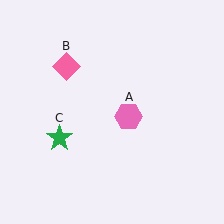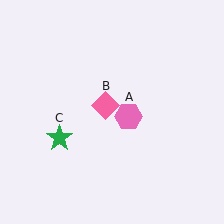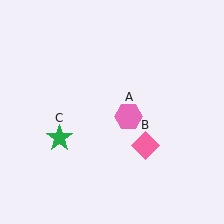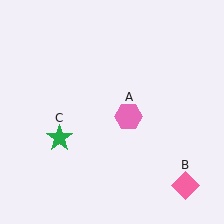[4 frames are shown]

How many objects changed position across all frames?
1 object changed position: pink diamond (object B).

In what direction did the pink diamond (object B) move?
The pink diamond (object B) moved down and to the right.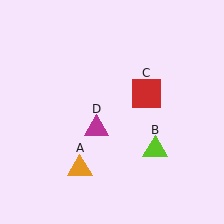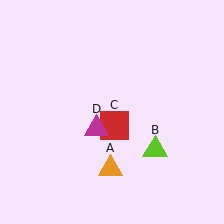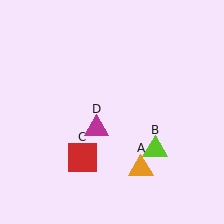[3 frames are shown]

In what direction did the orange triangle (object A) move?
The orange triangle (object A) moved right.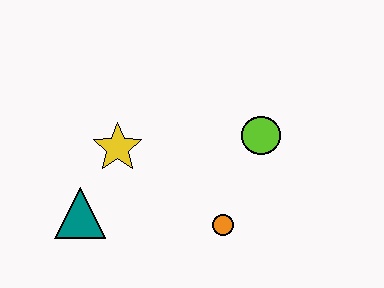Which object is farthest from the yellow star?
The lime circle is farthest from the yellow star.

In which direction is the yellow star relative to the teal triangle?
The yellow star is above the teal triangle.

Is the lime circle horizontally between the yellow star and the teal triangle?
No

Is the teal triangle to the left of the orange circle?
Yes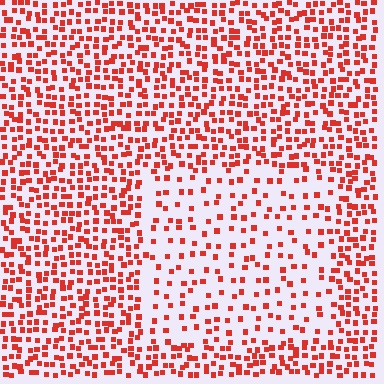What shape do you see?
I see a rectangle.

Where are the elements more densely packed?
The elements are more densely packed outside the rectangle boundary.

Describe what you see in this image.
The image contains small red elements arranged at two different densities. A rectangle-shaped region is visible where the elements are less densely packed than the surrounding area.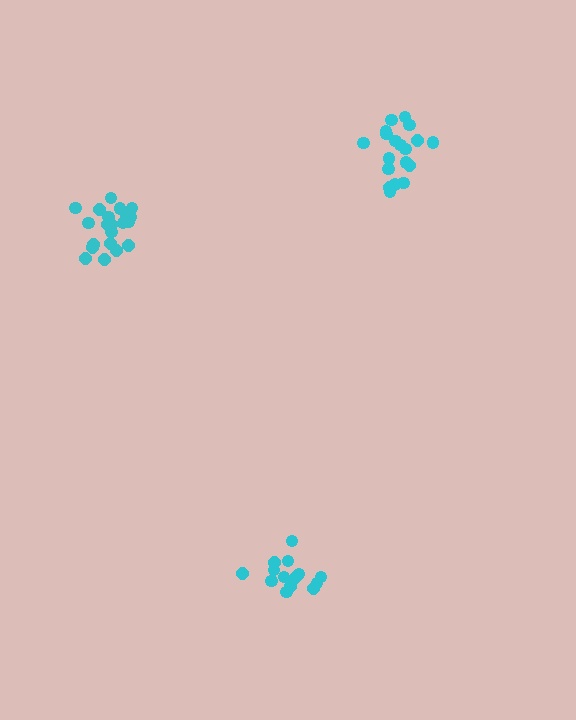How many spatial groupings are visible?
There are 3 spatial groupings.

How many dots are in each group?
Group 1: 21 dots, Group 2: 15 dots, Group 3: 19 dots (55 total).